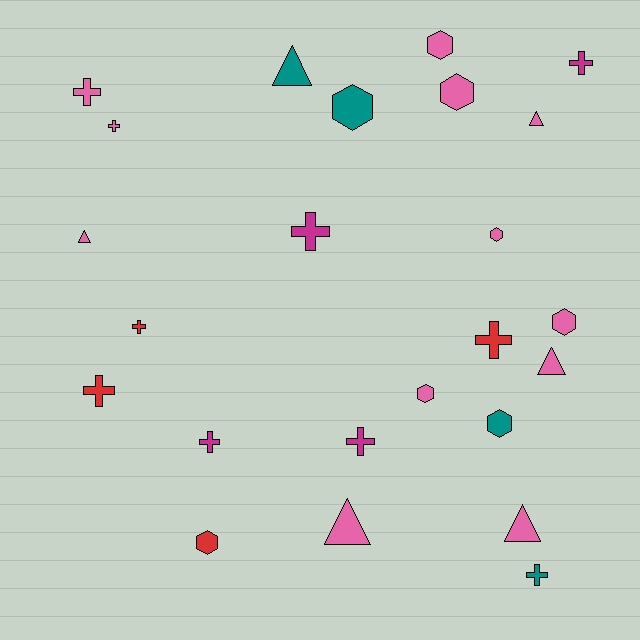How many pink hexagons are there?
There are 5 pink hexagons.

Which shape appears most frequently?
Cross, with 10 objects.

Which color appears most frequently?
Pink, with 12 objects.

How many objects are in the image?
There are 24 objects.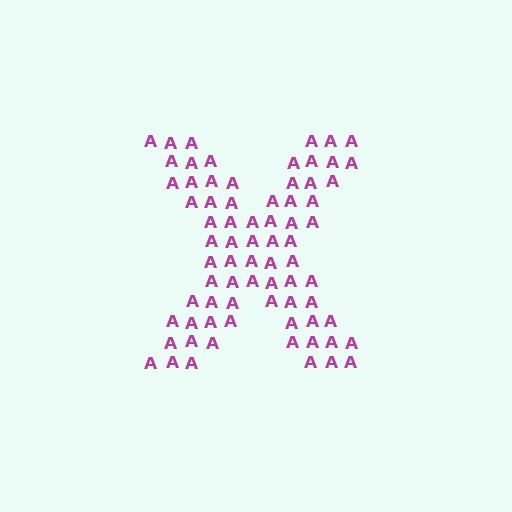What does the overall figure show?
The overall figure shows the letter X.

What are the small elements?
The small elements are letter A's.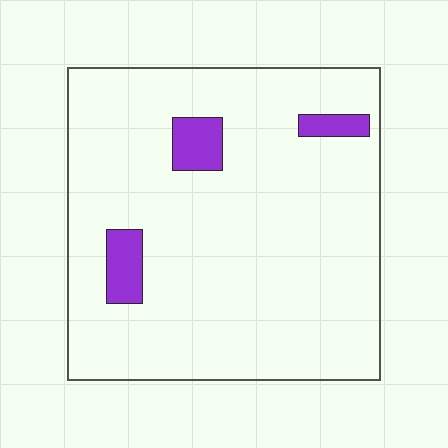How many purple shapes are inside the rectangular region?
3.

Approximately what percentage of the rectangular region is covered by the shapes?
Approximately 5%.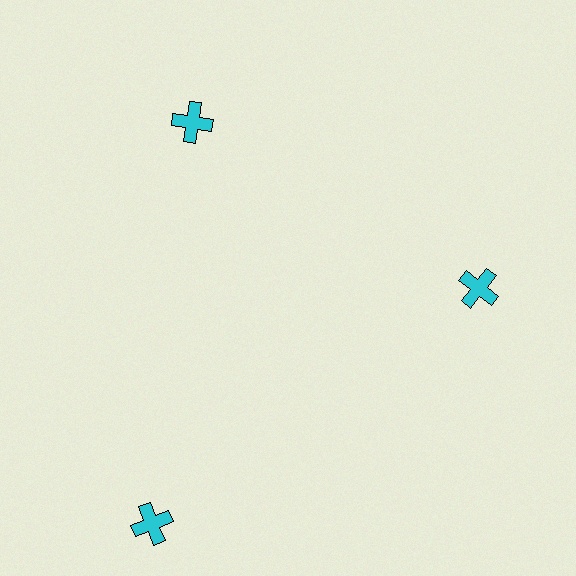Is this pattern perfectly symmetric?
No. The 3 cyan crosses are arranged in a ring, but one element near the 7 o'clock position is pushed outward from the center, breaking the 3-fold rotational symmetry.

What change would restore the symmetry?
The symmetry would be restored by moving it inward, back onto the ring so that all 3 crosses sit at equal angles and equal distance from the center.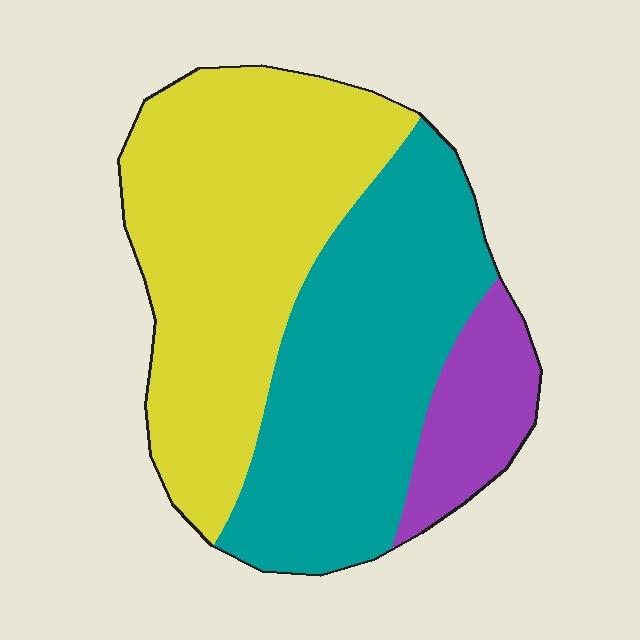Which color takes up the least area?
Purple, at roughly 10%.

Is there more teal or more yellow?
Yellow.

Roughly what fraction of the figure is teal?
Teal takes up about two fifths (2/5) of the figure.